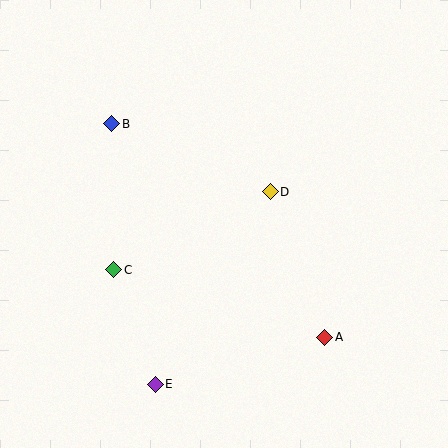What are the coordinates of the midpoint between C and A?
The midpoint between C and A is at (219, 304).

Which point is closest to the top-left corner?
Point B is closest to the top-left corner.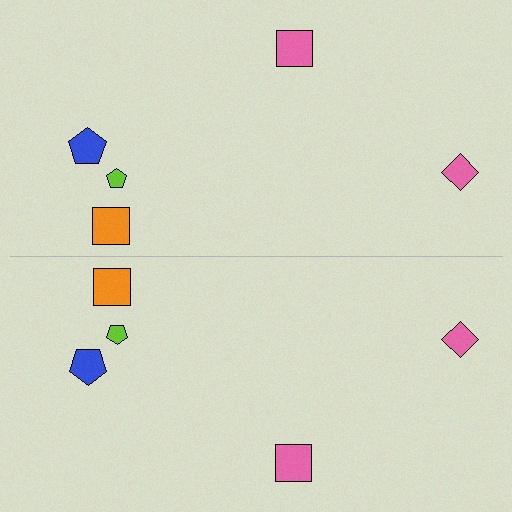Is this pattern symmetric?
Yes, this pattern has bilateral (reflection) symmetry.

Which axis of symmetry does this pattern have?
The pattern has a horizontal axis of symmetry running through the center of the image.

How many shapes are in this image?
There are 10 shapes in this image.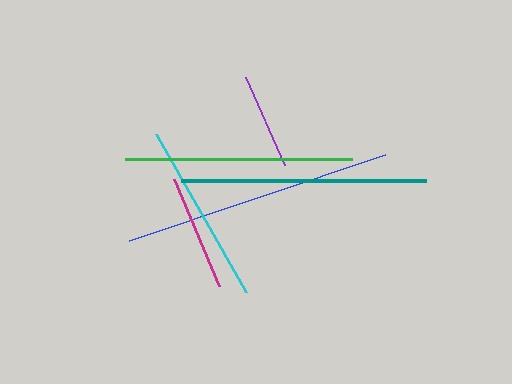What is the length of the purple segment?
The purple segment is approximately 97 pixels long.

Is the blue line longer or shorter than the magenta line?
The blue line is longer than the magenta line.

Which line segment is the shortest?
The purple line is the shortest at approximately 97 pixels.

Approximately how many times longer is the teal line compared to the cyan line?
The teal line is approximately 1.3 times the length of the cyan line.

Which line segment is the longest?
The blue line is the longest at approximately 270 pixels.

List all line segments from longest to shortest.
From longest to shortest: blue, teal, green, cyan, magenta, purple.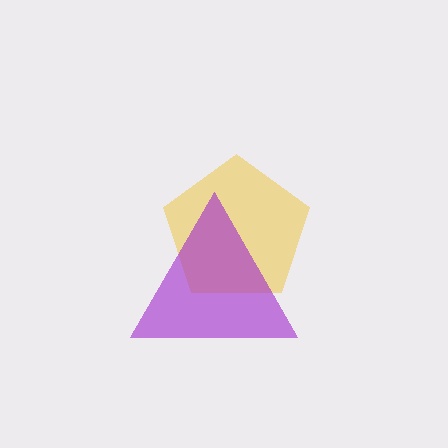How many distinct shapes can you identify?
There are 2 distinct shapes: a yellow pentagon, a purple triangle.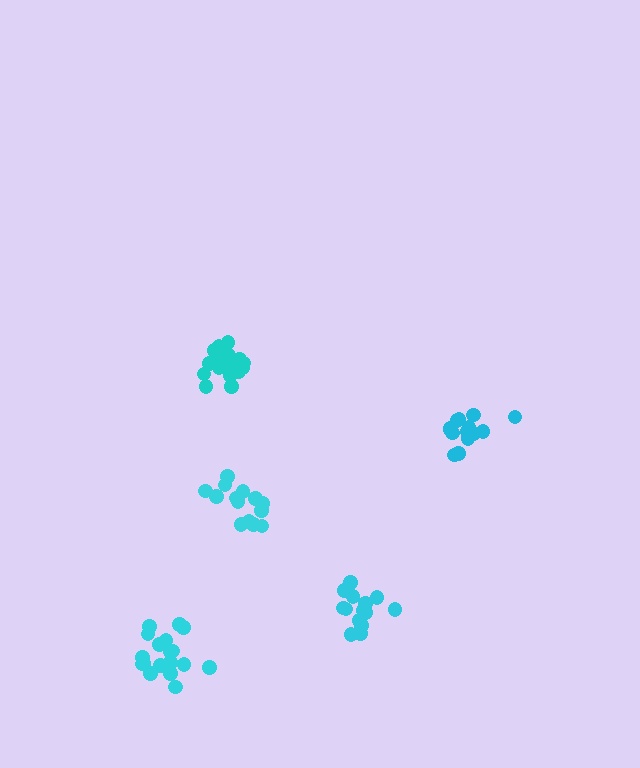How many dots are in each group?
Group 1: 19 dots, Group 2: 14 dots, Group 3: 15 dots, Group 4: 14 dots, Group 5: 19 dots (81 total).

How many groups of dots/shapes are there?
There are 5 groups.